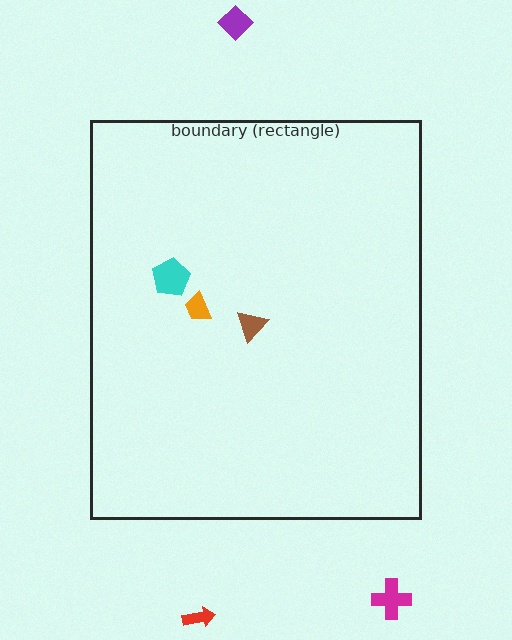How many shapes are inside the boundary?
3 inside, 3 outside.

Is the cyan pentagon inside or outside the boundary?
Inside.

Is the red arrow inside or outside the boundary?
Outside.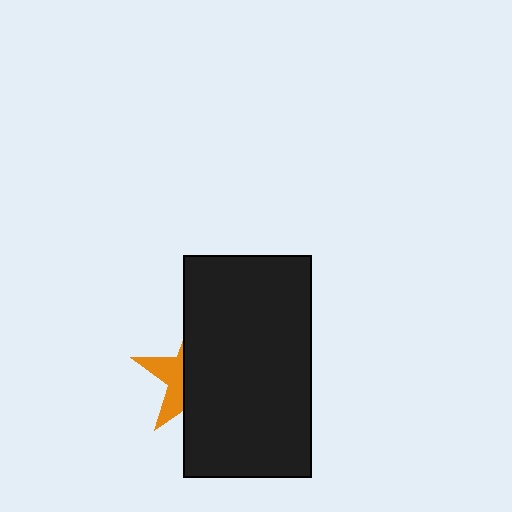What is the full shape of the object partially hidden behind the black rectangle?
The partially hidden object is an orange star.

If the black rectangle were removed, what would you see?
You would see the complete orange star.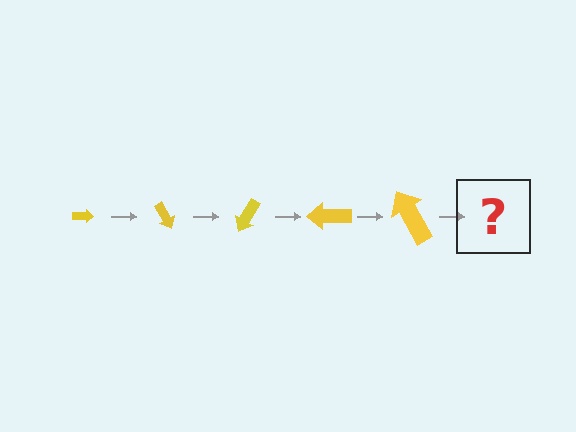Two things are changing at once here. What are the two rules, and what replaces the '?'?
The two rules are that the arrow grows larger each step and it rotates 60 degrees each step. The '?' should be an arrow, larger than the previous one and rotated 300 degrees from the start.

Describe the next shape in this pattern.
It should be an arrow, larger than the previous one and rotated 300 degrees from the start.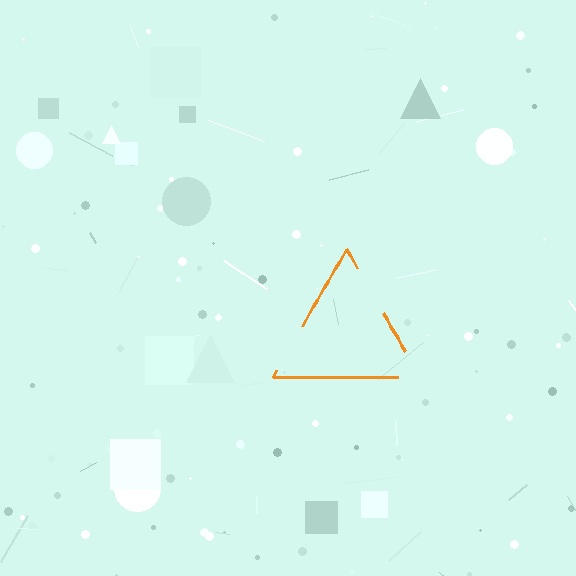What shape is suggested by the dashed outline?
The dashed outline suggests a triangle.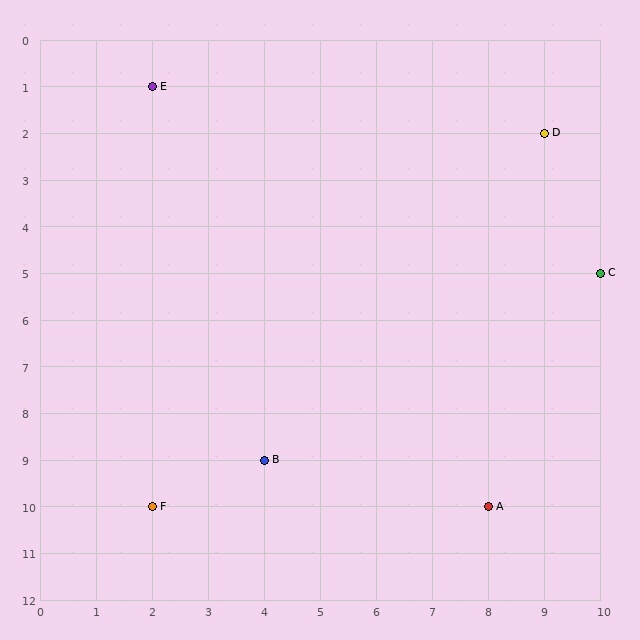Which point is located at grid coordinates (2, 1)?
Point E is at (2, 1).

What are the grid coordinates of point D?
Point D is at grid coordinates (9, 2).